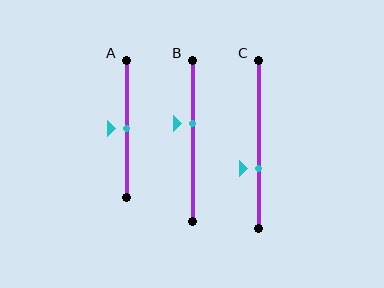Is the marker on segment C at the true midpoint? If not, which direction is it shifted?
No, the marker on segment C is shifted downward by about 15% of the segment length.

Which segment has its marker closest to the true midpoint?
Segment A has its marker closest to the true midpoint.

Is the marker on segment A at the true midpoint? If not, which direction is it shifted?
Yes, the marker on segment A is at the true midpoint.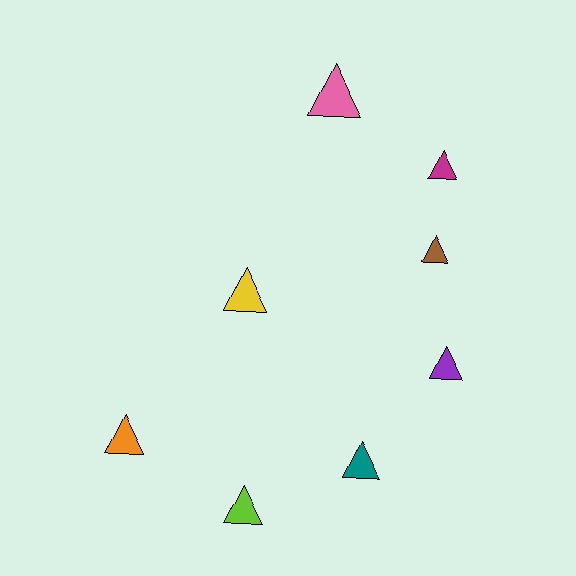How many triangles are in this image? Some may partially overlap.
There are 8 triangles.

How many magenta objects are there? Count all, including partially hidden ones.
There is 1 magenta object.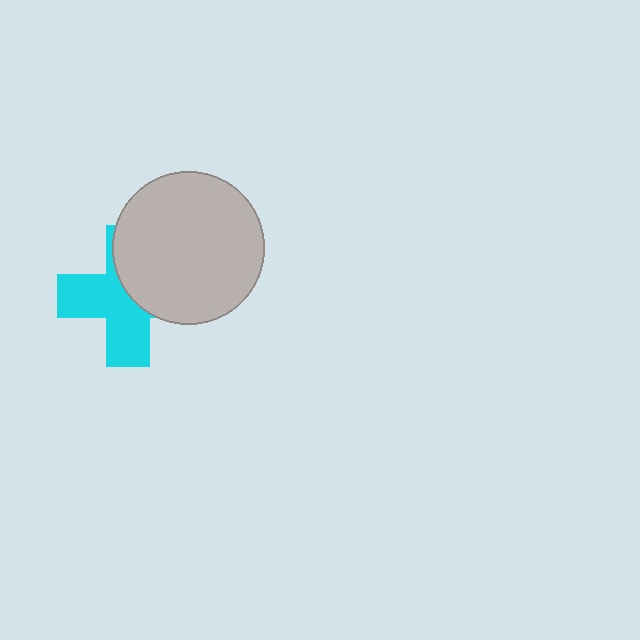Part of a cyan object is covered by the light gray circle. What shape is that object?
It is a cross.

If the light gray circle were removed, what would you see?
You would see the complete cyan cross.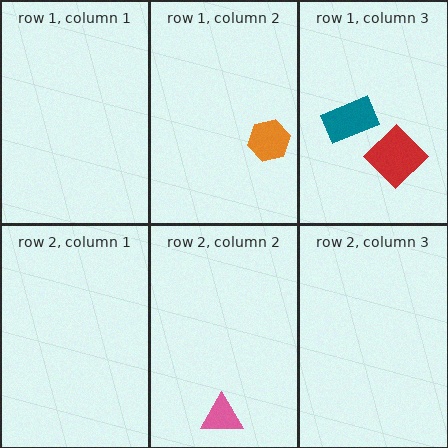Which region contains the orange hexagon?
The row 1, column 2 region.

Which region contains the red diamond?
The row 1, column 3 region.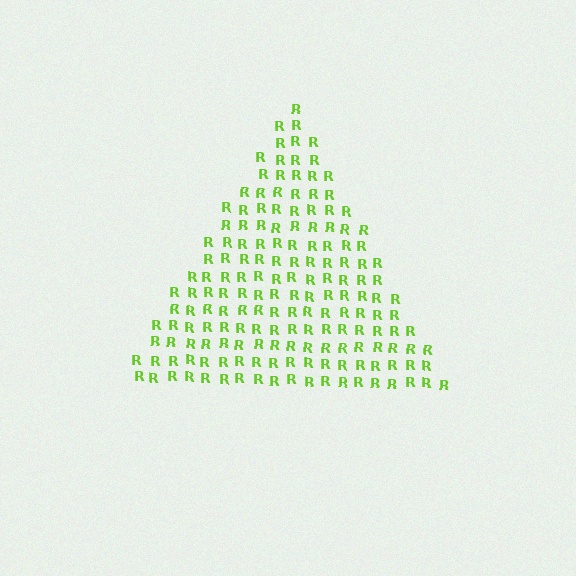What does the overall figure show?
The overall figure shows a triangle.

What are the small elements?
The small elements are letter R's.